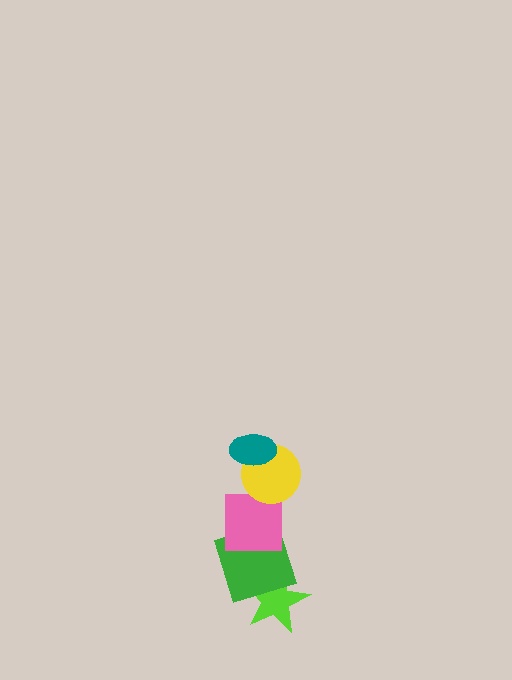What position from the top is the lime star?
The lime star is 5th from the top.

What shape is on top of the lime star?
The green square is on top of the lime star.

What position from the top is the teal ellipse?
The teal ellipse is 1st from the top.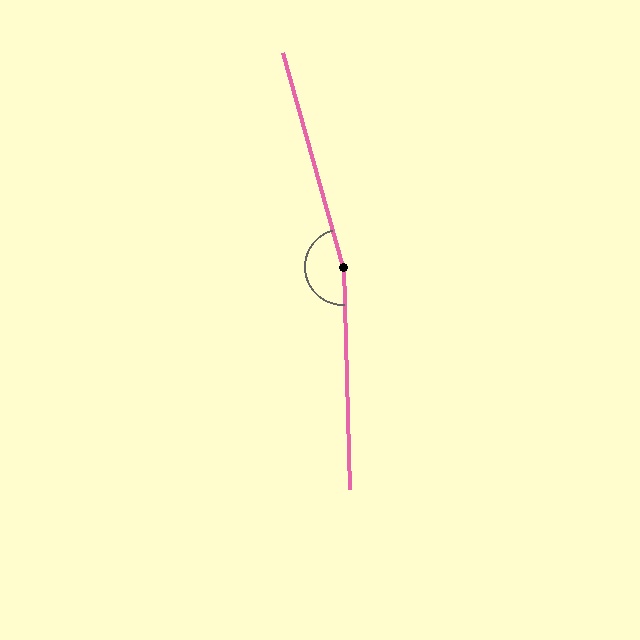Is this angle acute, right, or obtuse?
It is obtuse.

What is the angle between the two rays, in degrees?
Approximately 166 degrees.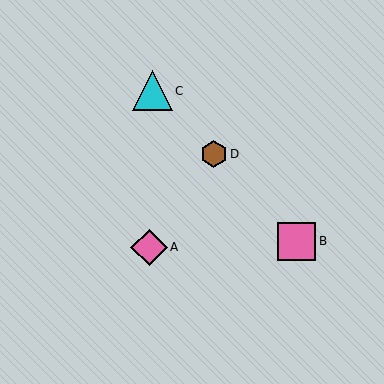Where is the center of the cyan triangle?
The center of the cyan triangle is at (152, 91).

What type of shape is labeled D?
Shape D is a brown hexagon.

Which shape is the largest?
The cyan triangle (labeled C) is the largest.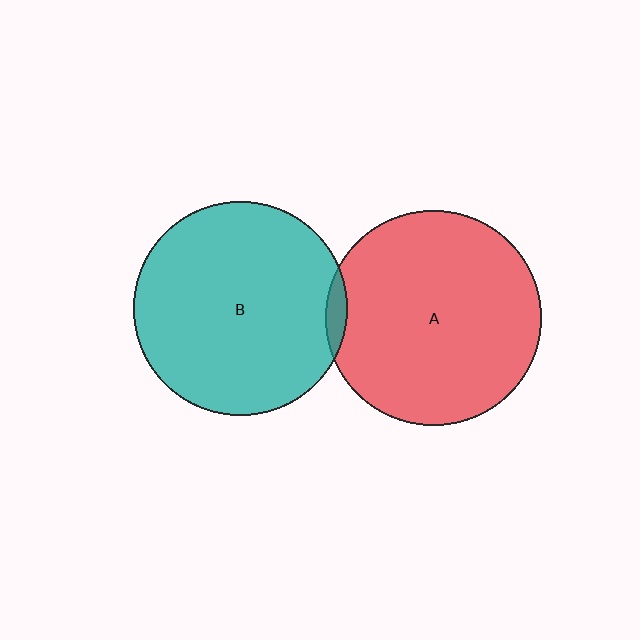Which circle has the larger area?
Circle A (red).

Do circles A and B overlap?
Yes.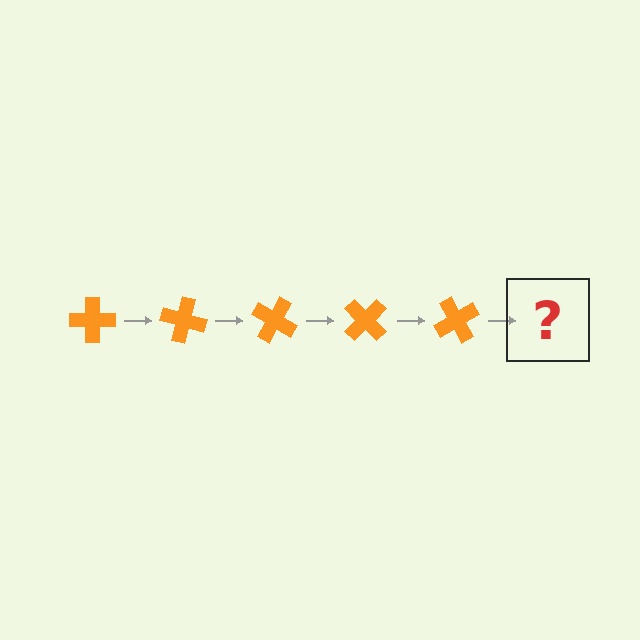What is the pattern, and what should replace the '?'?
The pattern is that the cross rotates 15 degrees each step. The '?' should be an orange cross rotated 75 degrees.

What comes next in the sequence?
The next element should be an orange cross rotated 75 degrees.